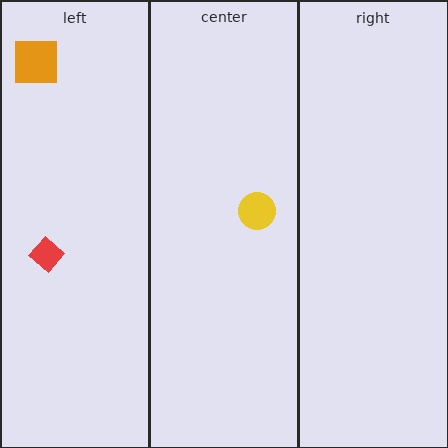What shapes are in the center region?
The yellow circle.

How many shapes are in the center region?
1.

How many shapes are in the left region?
2.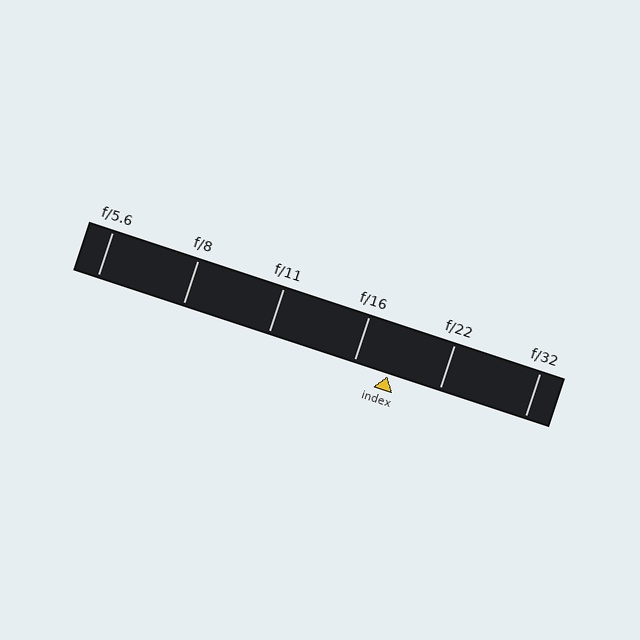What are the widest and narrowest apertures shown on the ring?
The widest aperture shown is f/5.6 and the narrowest is f/32.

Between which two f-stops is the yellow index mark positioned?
The index mark is between f/16 and f/22.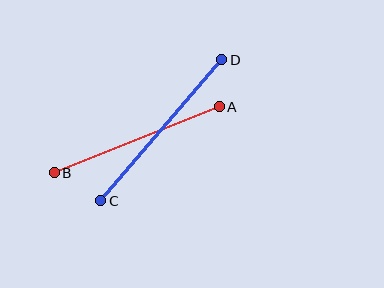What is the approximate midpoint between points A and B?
The midpoint is at approximately (137, 140) pixels.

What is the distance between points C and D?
The distance is approximately 186 pixels.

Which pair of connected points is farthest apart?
Points C and D are farthest apart.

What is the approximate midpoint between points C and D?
The midpoint is at approximately (161, 130) pixels.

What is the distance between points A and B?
The distance is approximately 178 pixels.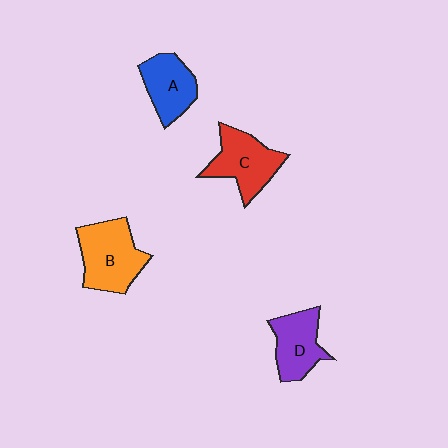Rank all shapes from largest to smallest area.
From largest to smallest: B (orange), C (red), D (purple), A (blue).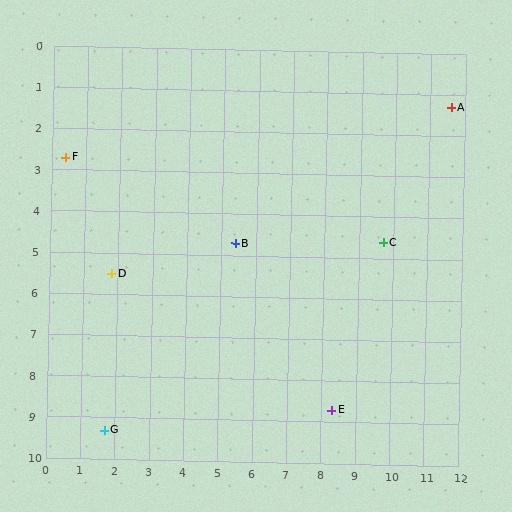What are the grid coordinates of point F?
Point F is at approximately (0.4, 2.7).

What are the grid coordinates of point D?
Point D is at approximately (1.8, 5.5).